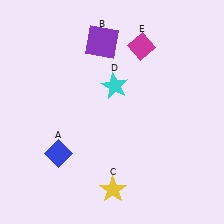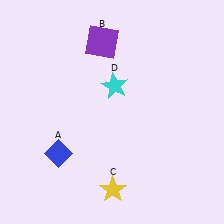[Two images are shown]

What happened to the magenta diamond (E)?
The magenta diamond (E) was removed in Image 2. It was in the top-right area of Image 1.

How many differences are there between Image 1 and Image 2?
There is 1 difference between the two images.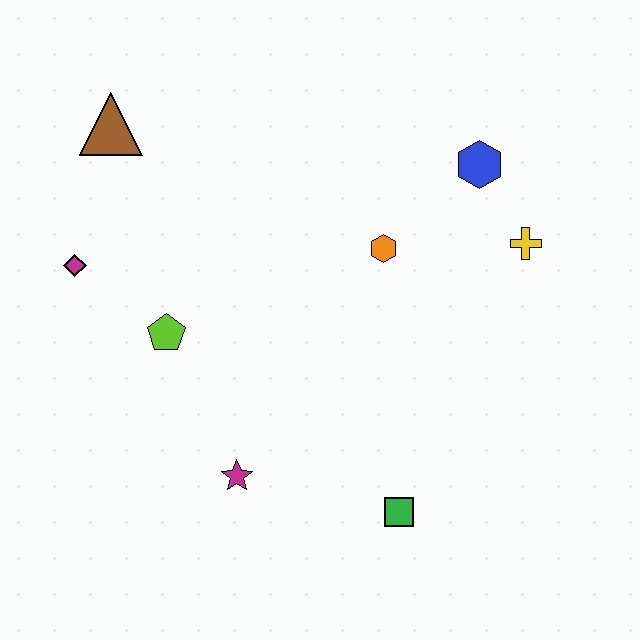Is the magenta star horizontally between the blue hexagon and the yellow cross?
No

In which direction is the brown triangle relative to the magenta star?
The brown triangle is above the magenta star.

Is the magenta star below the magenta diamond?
Yes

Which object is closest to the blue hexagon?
The yellow cross is closest to the blue hexagon.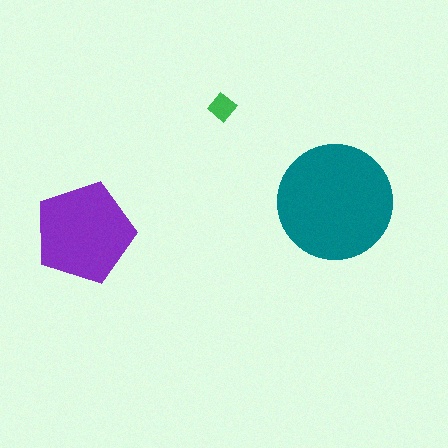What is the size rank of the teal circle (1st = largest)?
1st.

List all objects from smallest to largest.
The green diamond, the purple pentagon, the teal circle.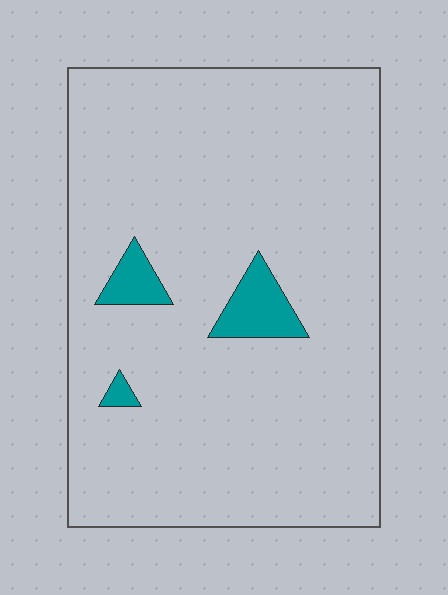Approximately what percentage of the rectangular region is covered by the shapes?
Approximately 5%.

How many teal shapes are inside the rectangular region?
3.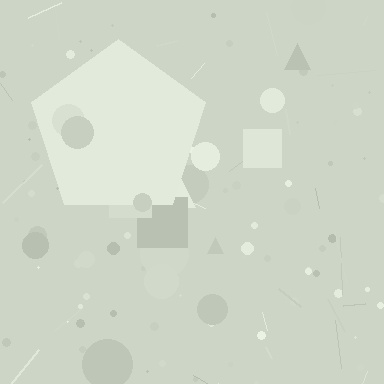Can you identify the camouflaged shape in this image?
The camouflaged shape is a pentagon.